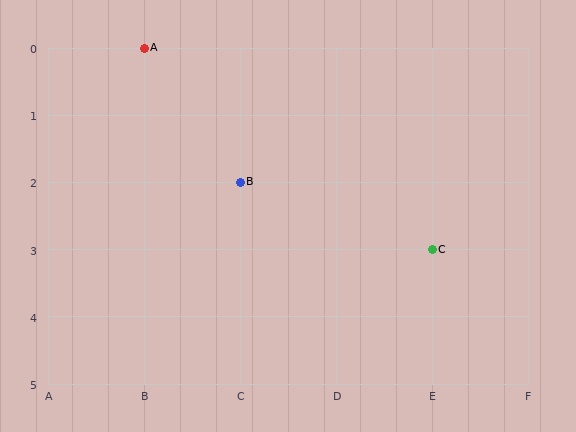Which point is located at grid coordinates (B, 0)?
Point A is at (B, 0).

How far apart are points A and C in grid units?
Points A and C are 3 columns and 3 rows apart (about 4.2 grid units diagonally).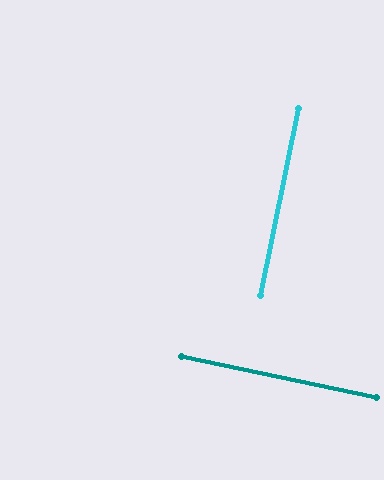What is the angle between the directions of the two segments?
Approximately 89 degrees.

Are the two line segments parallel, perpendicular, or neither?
Perpendicular — they meet at approximately 89°.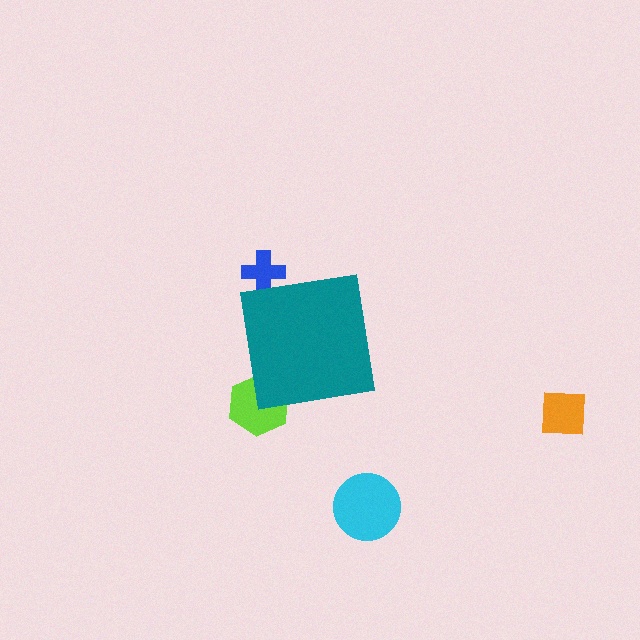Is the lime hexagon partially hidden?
Yes, the lime hexagon is partially hidden behind the teal square.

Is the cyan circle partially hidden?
No, the cyan circle is fully visible.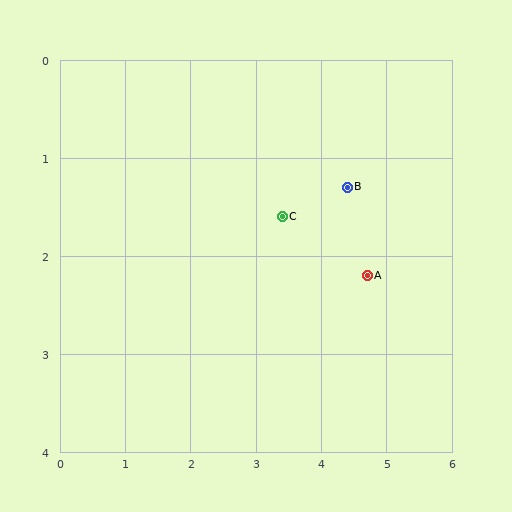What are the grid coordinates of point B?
Point B is at approximately (4.4, 1.3).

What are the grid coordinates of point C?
Point C is at approximately (3.4, 1.6).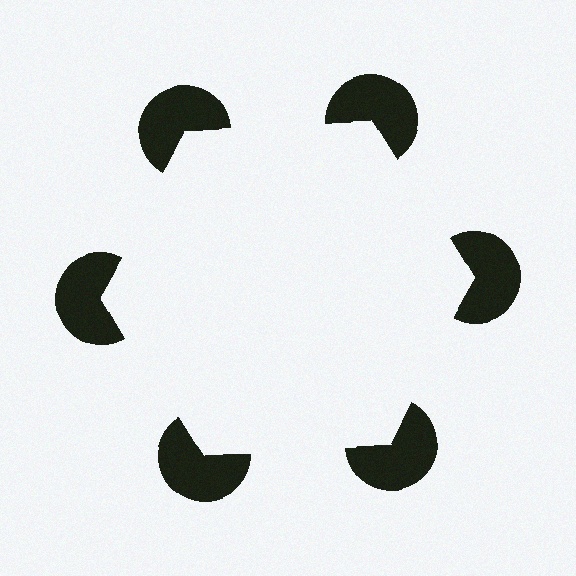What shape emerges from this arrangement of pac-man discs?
An illusory hexagon — its edges are inferred from the aligned wedge cuts in the pac-man discs, not physically drawn.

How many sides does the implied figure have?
6 sides.